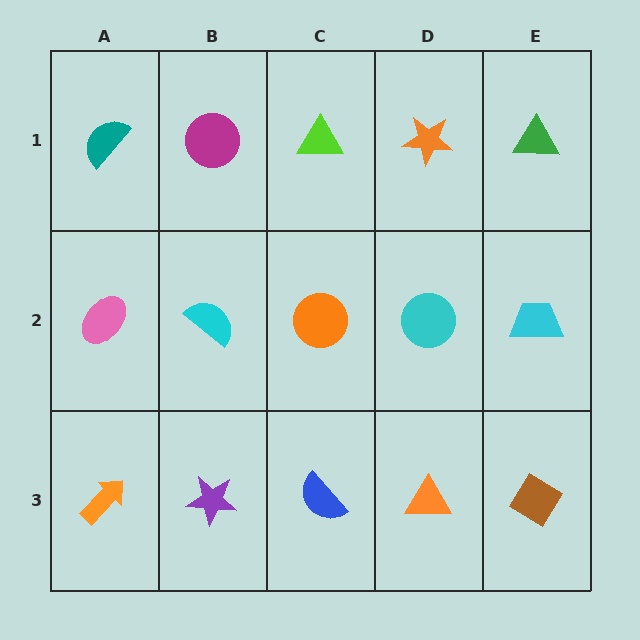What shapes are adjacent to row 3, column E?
A cyan trapezoid (row 2, column E), an orange triangle (row 3, column D).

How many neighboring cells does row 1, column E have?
2.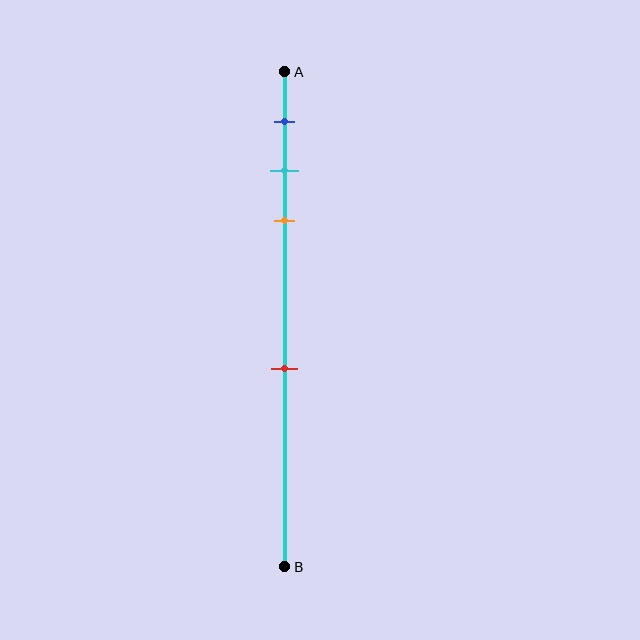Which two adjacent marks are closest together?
The cyan and orange marks are the closest adjacent pair.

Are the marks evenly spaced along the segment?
No, the marks are not evenly spaced.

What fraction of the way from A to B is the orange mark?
The orange mark is approximately 30% (0.3) of the way from A to B.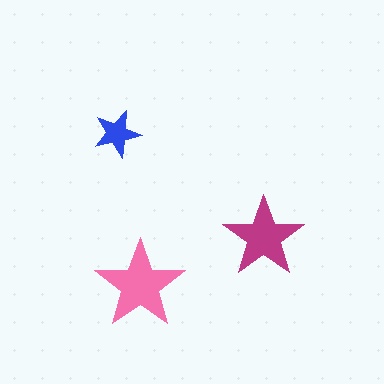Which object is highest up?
The blue star is topmost.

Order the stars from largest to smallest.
the pink one, the magenta one, the blue one.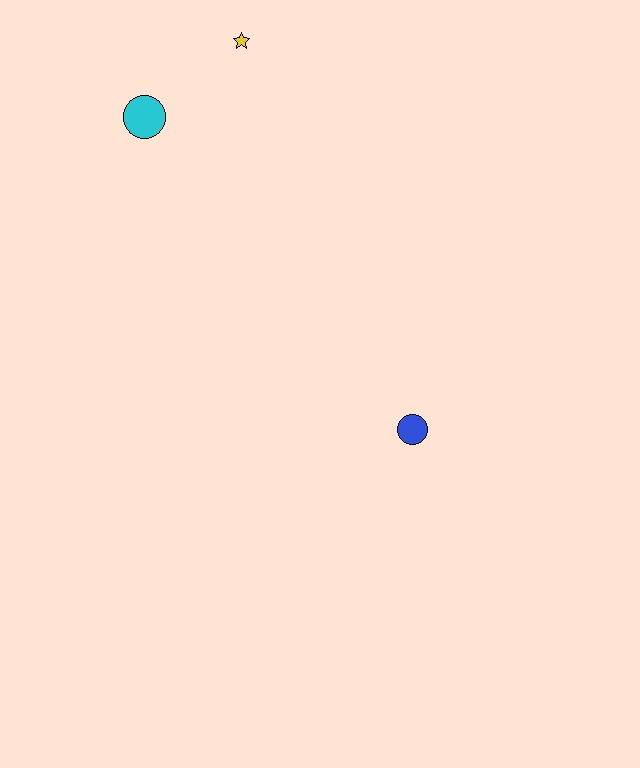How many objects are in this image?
There are 3 objects.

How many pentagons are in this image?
There are no pentagons.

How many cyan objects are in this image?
There is 1 cyan object.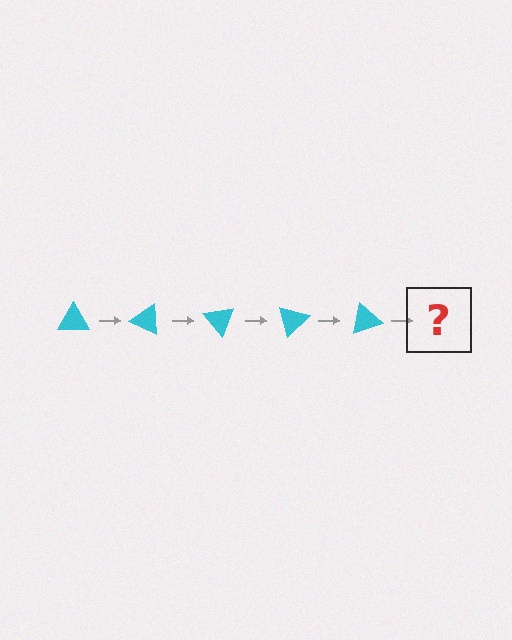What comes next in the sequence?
The next element should be a cyan triangle rotated 125 degrees.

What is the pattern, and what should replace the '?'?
The pattern is that the triangle rotates 25 degrees each step. The '?' should be a cyan triangle rotated 125 degrees.